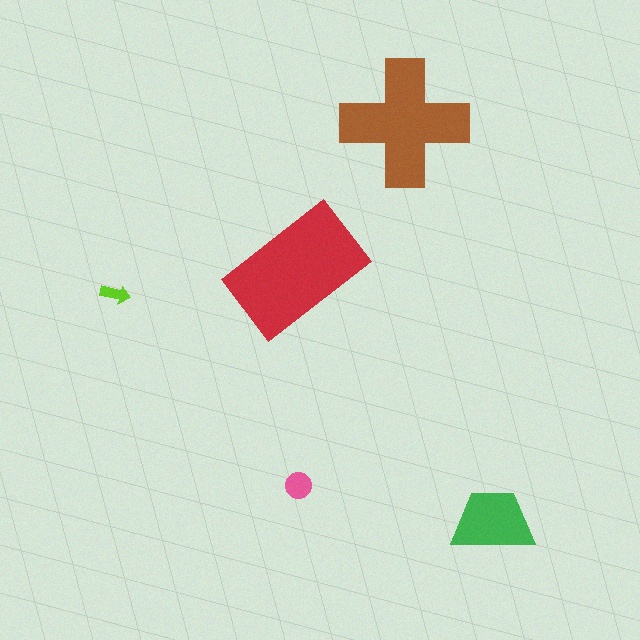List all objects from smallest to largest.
The lime arrow, the pink circle, the green trapezoid, the brown cross, the red rectangle.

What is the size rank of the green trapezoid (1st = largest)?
3rd.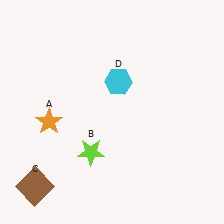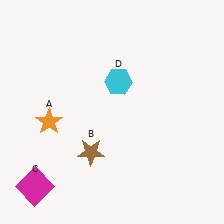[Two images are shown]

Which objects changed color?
B changed from lime to brown. C changed from brown to magenta.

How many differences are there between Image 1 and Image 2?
There are 2 differences between the two images.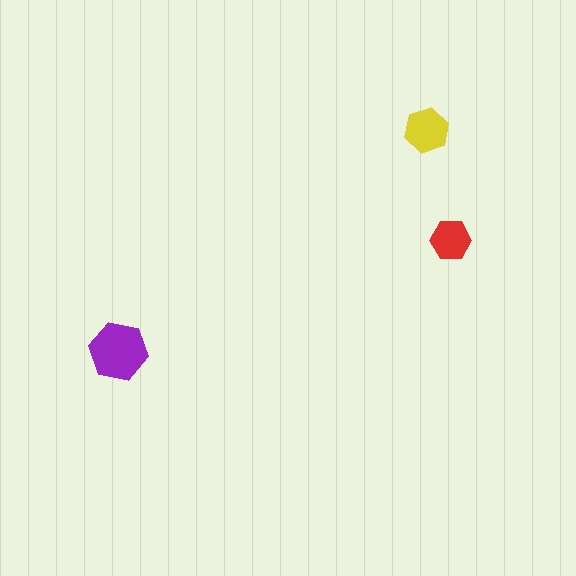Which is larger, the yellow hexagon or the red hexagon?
The yellow one.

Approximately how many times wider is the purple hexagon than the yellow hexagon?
About 1.5 times wider.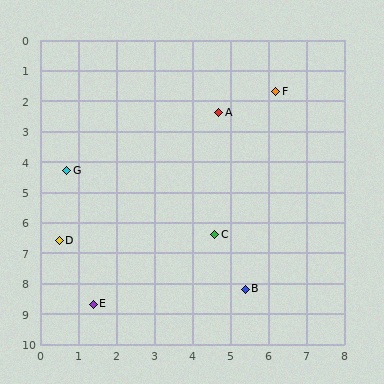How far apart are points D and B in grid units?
Points D and B are about 5.2 grid units apart.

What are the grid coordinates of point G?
Point G is at approximately (0.7, 4.3).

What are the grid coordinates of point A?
Point A is at approximately (4.7, 2.4).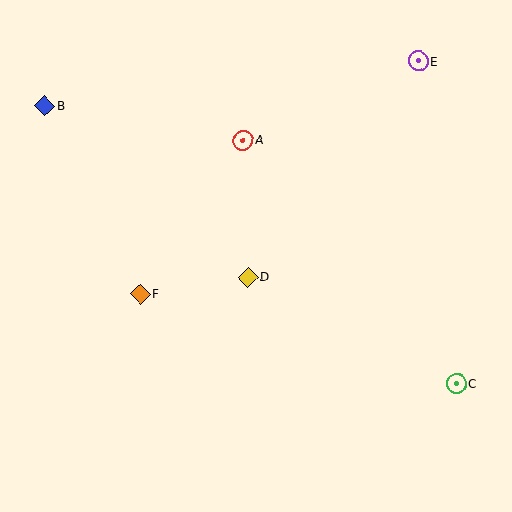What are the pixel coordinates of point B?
Point B is at (45, 106).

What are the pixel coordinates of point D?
Point D is at (248, 277).